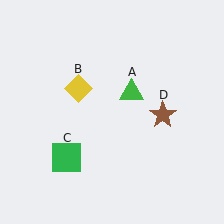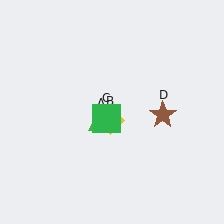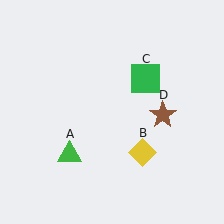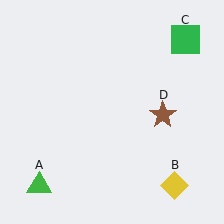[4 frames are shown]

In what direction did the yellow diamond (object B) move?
The yellow diamond (object B) moved down and to the right.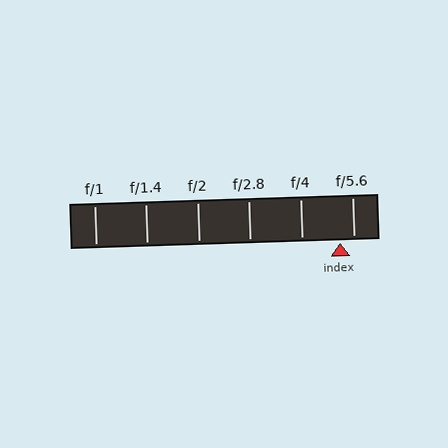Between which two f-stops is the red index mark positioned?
The index mark is between f/4 and f/5.6.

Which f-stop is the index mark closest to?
The index mark is closest to f/5.6.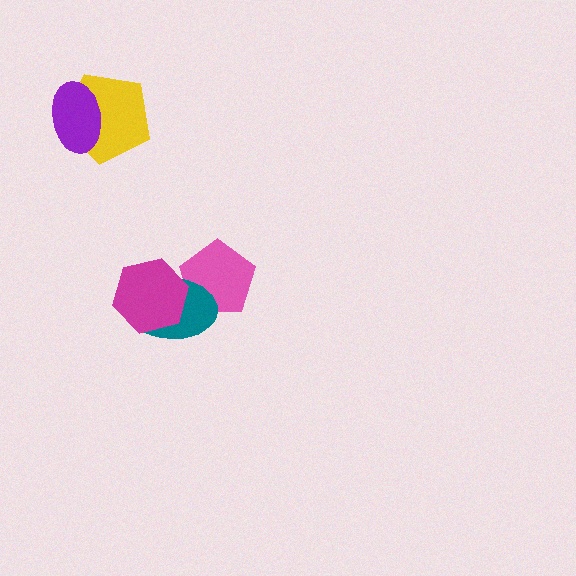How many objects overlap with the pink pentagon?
2 objects overlap with the pink pentagon.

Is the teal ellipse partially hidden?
Yes, it is partially covered by another shape.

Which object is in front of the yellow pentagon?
The purple ellipse is in front of the yellow pentagon.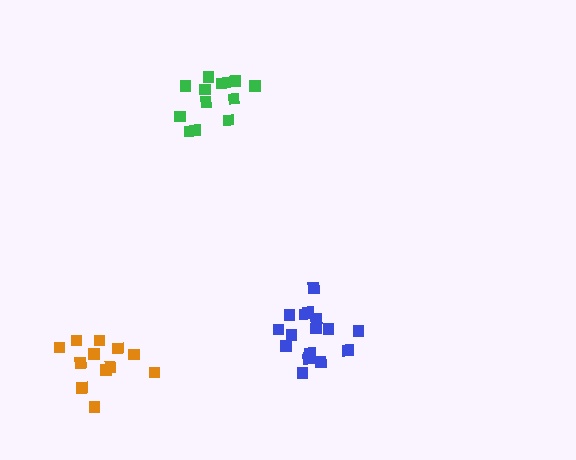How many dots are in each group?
Group 1: 13 dots, Group 2: 17 dots, Group 3: 12 dots (42 total).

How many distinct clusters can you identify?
There are 3 distinct clusters.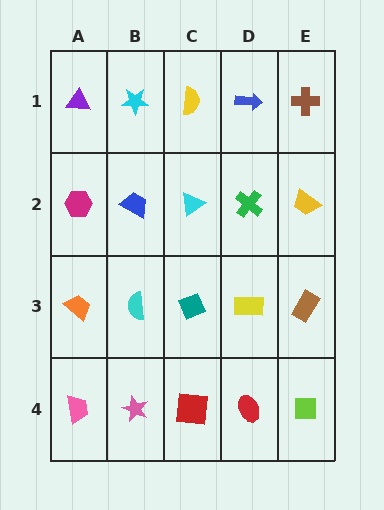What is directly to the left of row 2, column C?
A blue trapezoid.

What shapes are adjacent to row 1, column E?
A yellow trapezoid (row 2, column E), a blue arrow (row 1, column D).